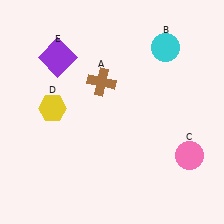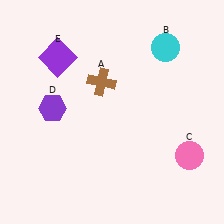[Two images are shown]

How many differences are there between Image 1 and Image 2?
There is 1 difference between the two images.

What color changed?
The hexagon (D) changed from yellow in Image 1 to purple in Image 2.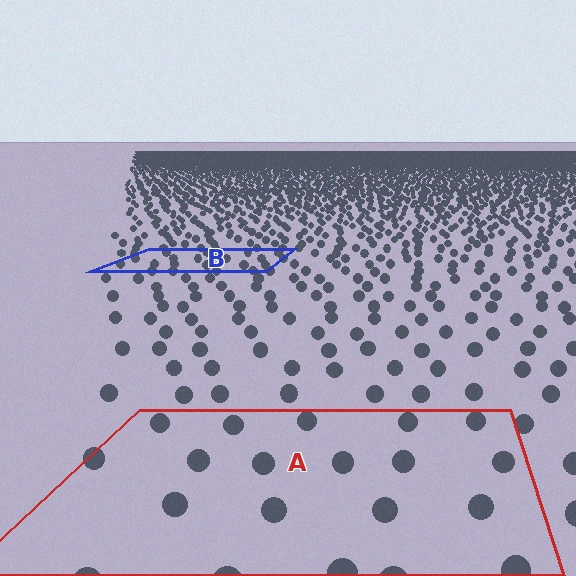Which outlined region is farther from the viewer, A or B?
Region B is farther from the viewer — the texture elements inside it appear smaller and more densely packed.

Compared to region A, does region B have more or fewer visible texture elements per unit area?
Region B has more texture elements per unit area — they are packed more densely because it is farther away.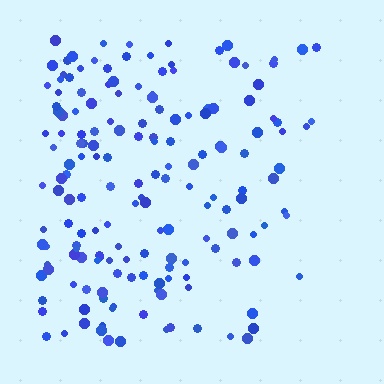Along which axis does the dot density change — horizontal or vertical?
Horizontal.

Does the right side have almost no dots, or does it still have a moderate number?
Still a moderate number, just noticeably fewer than the left.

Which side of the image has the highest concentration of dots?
The left.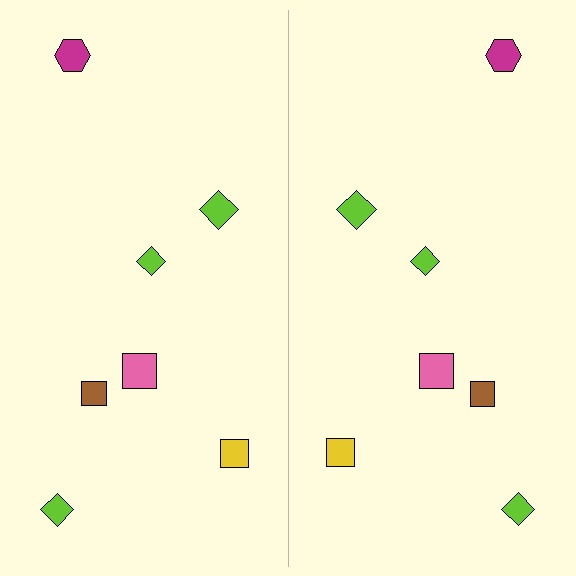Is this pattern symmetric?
Yes, this pattern has bilateral (reflection) symmetry.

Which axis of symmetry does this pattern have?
The pattern has a vertical axis of symmetry running through the center of the image.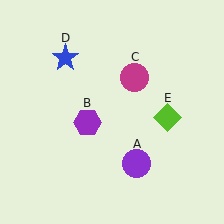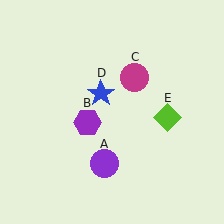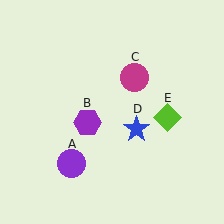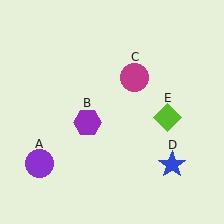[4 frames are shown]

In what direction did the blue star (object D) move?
The blue star (object D) moved down and to the right.